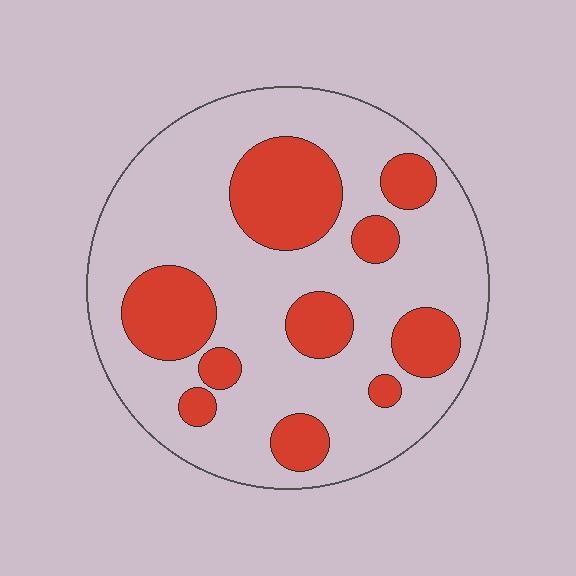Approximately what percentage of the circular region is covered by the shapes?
Approximately 30%.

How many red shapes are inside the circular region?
10.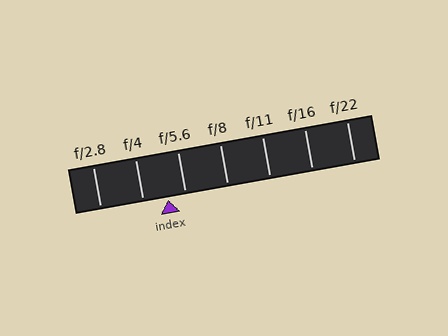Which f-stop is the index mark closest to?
The index mark is closest to f/5.6.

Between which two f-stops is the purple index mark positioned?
The index mark is between f/4 and f/5.6.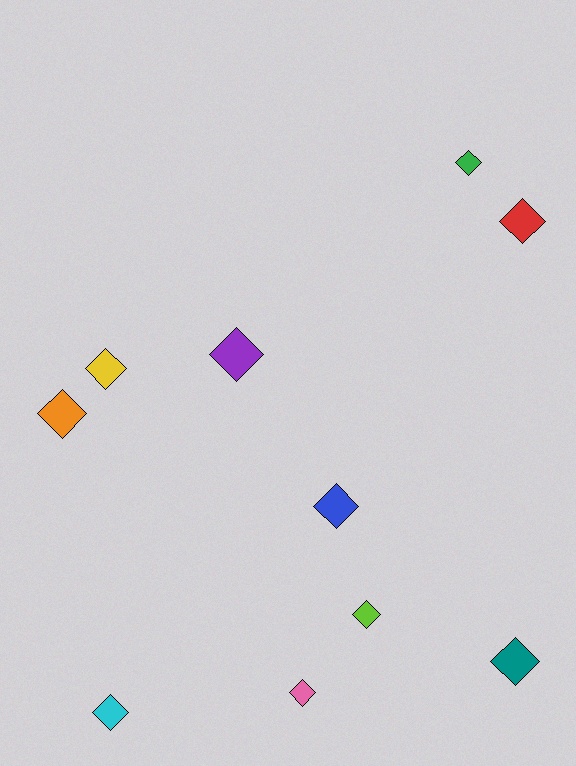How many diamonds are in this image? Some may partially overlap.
There are 10 diamonds.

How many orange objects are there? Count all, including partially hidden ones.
There is 1 orange object.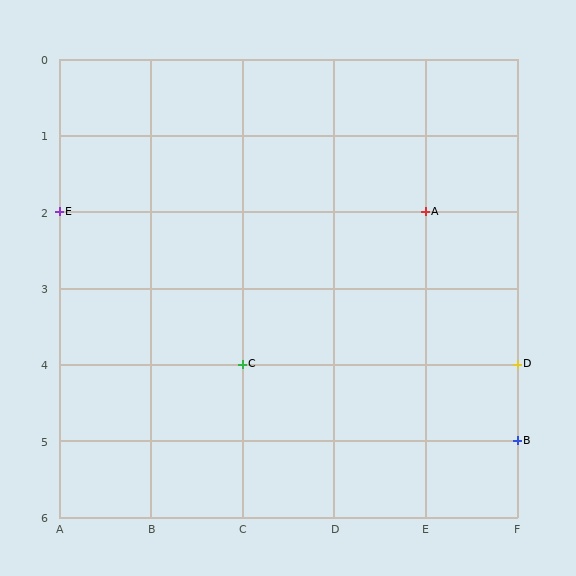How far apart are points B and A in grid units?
Points B and A are 1 column and 3 rows apart (about 3.2 grid units diagonally).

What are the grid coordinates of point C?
Point C is at grid coordinates (C, 4).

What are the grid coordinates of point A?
Point A is at grid coordinates (E, 2).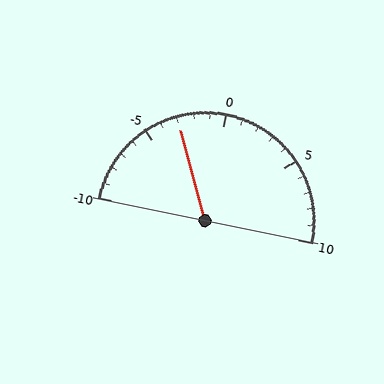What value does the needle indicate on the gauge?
The needle indicates approximately -3.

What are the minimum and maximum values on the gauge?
The gauge ranges from -10 to 10.